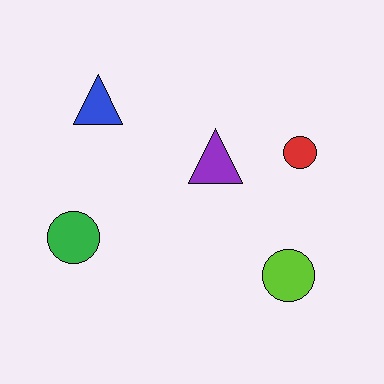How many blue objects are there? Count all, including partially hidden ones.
There is 1 blue object.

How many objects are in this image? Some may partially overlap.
There are 5 objects.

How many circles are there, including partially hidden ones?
There are 3 circles.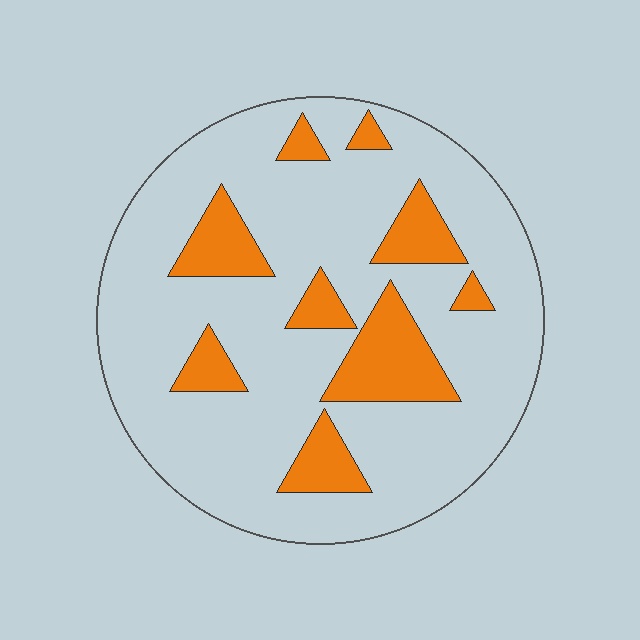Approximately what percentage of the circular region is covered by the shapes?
Approximately 20%.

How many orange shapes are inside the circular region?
9.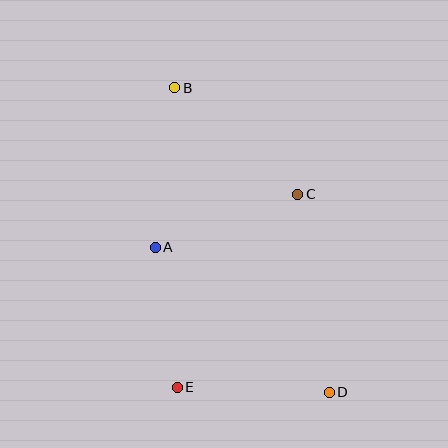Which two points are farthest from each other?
Points B and D are farthest from each other.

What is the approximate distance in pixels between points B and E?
The distance between B and E is approximately 300 pixels.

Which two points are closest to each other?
Points A and E are closest to each other.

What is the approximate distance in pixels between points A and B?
The distance between A and B is approximately 161 pixels.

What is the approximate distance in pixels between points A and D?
The distance between A and D is approximately 226 pixels.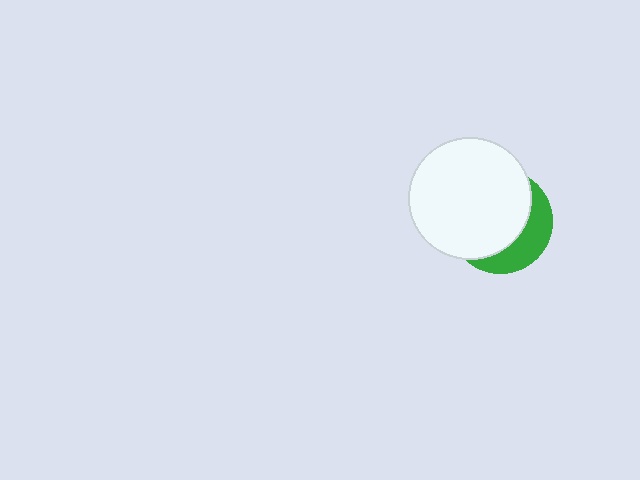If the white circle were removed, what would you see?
You would see the complete green circle.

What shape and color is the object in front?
The object in front is a white circle.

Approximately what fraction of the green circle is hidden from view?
Roughly 68% of the green circle is hidden behind the white circle.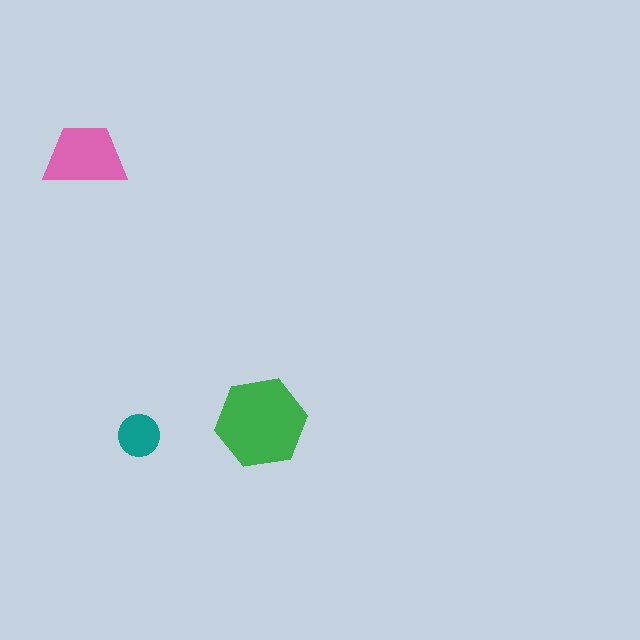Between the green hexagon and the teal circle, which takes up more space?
The green hexagon.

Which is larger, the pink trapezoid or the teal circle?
The pink trapezoid.